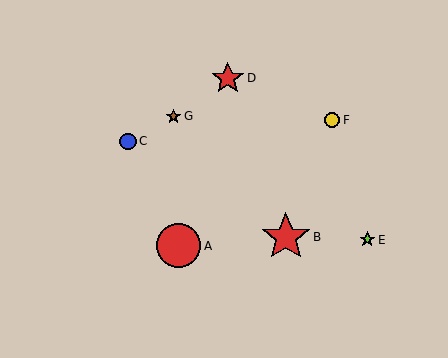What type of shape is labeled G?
Shape G is a brown star.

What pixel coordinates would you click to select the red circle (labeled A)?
Click at (179, 246) to select the red circle A.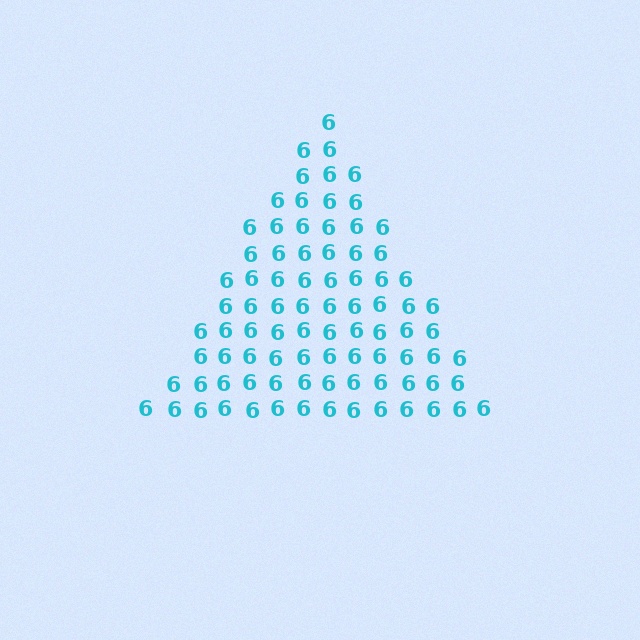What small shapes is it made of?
It is made of small digit 6's.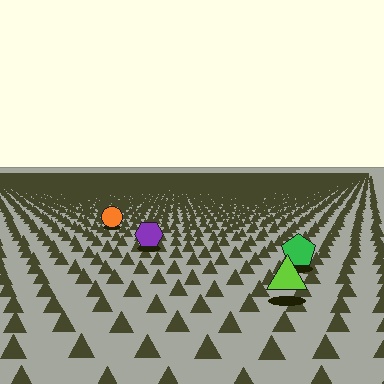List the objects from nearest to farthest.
From nearest to farthest: the lime triangle, the green pentagon, the purple hexagon, the orange circle.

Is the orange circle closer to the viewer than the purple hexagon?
No. The purple hexagon is closer — you can tell from the texture gradient: the ground texture is coarser near it.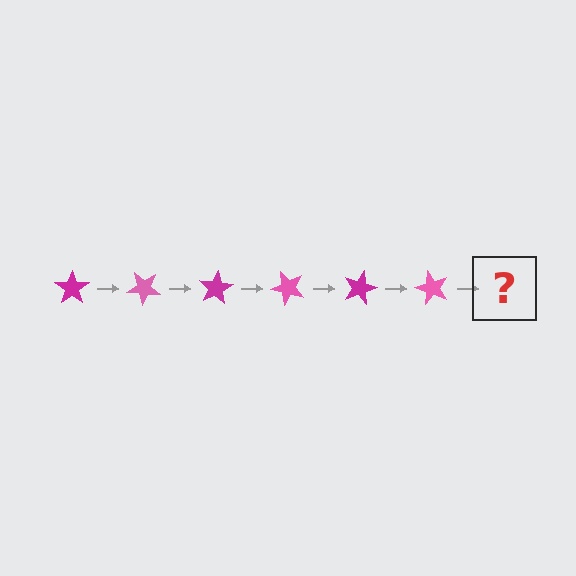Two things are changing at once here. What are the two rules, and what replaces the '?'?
The two rules are that it rotates 40 degrees each step and the color cycles through magenta and pink. The '?' should be a magenta star, rotated 240 degrees from the start.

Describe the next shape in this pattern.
It should be a magenta star, rotated 240 degrees from the start.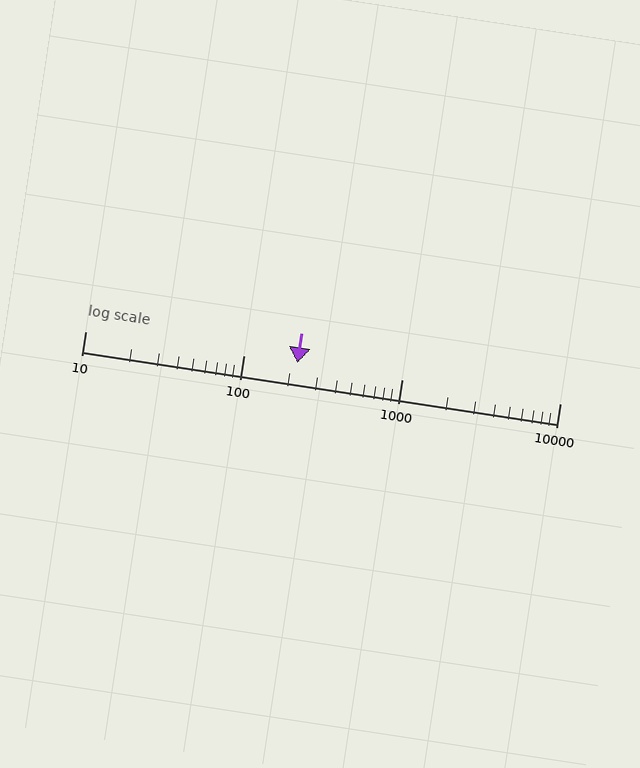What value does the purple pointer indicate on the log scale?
The pointer indicates approximately 220.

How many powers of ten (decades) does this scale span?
The scale spans 3 decades, from 10 to 10000.